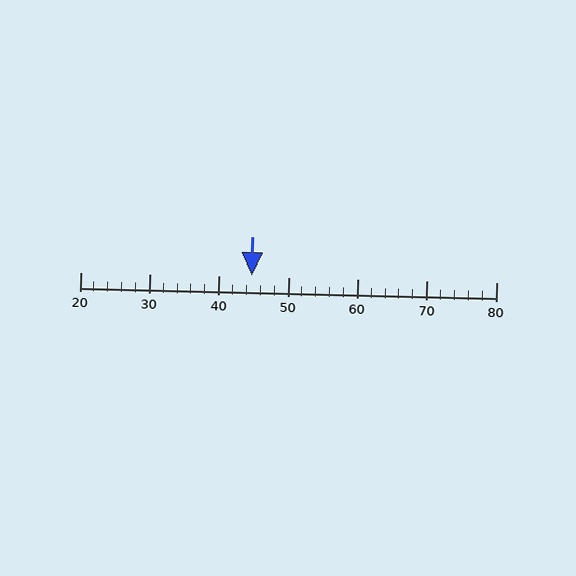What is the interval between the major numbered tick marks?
The major tick marks are spaced 10 units apart.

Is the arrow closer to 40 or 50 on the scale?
The arrow is closer to 40.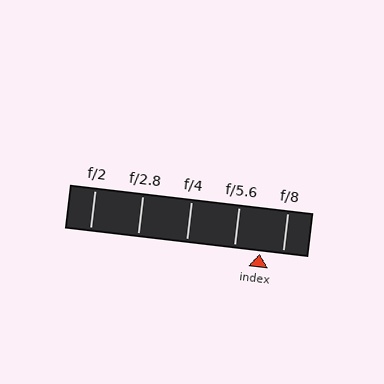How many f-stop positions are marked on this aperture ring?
There are 5 f-stop positions marked.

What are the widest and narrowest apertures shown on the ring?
The widest aperture shown is f/2 and the narrowest is f/8.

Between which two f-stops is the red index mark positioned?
The index mark is between f/5.6 and f/8.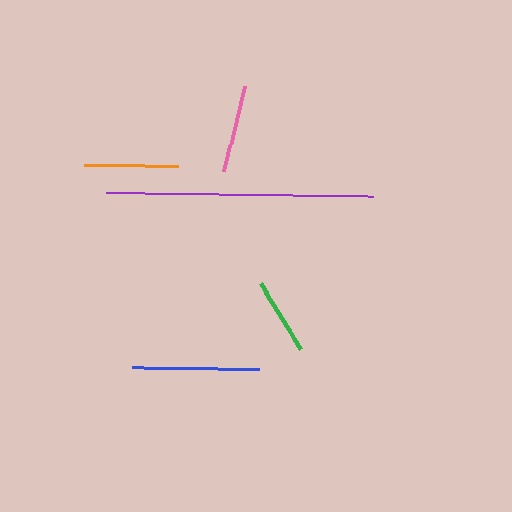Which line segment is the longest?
The purple line is the longest at approximately 267 pixels.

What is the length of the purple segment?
The purple segment is approximately 267 pixels long.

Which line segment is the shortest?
The green line is the shortest at approximately 77 pixels.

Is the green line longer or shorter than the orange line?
The orange line is longer than the green line.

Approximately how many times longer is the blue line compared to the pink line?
The blue line is approximately 1.5 times the length of the pink line.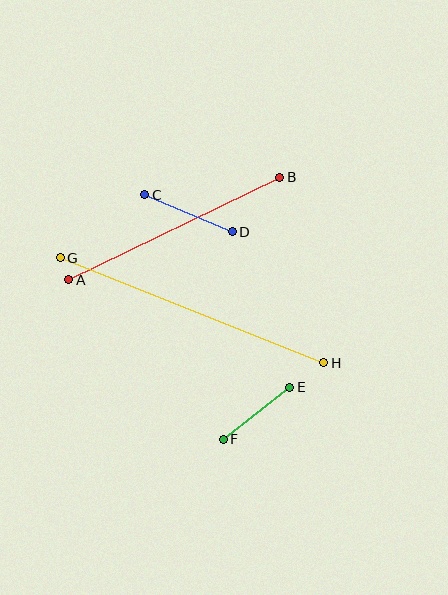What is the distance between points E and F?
The distance is approximately 84 pixels.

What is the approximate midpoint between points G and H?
The midpoint is at approximately (192, 310) pixels.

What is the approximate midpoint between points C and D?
The midpoint is at approximately (188, 213) pixels.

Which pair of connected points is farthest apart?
Points G and H are farthest apart.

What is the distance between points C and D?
The distance is approximately 95 pixels.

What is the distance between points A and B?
The distance is approximately 235 pixels.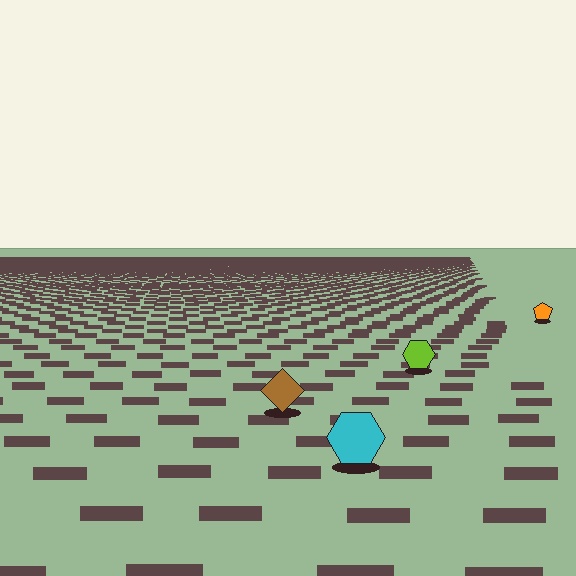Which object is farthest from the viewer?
The orange pentagon is farthest from the viewer. It appears smaller and the ground texture around it is denser.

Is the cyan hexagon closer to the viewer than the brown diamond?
Yes. The cyan hexagon is closer — you can tell from the texture gradient: the ground texture is coarser near it.